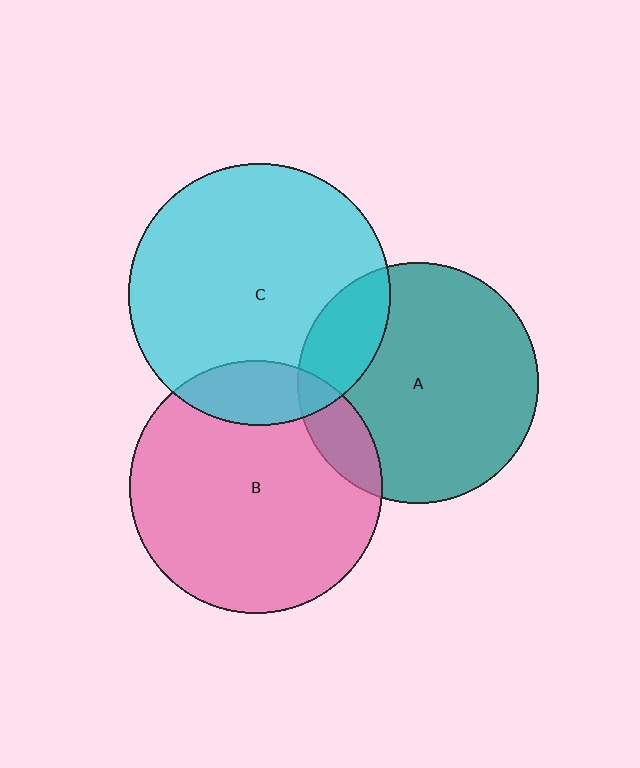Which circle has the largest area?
Circle C (cyan).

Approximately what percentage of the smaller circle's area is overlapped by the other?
Approximately 15%.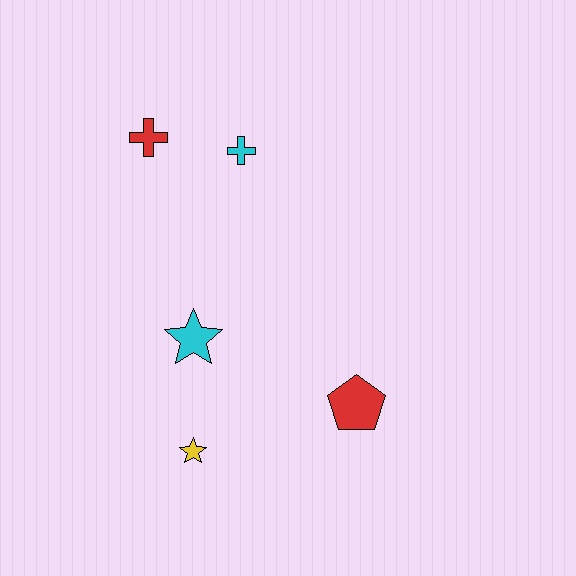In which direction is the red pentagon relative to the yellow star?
The red pentagon is to the right of the yellow star.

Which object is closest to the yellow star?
The cyan star is closest to the yellow star.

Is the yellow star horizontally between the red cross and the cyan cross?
Yes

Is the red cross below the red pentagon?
No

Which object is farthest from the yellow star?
The red cross is farthest from the yellow star.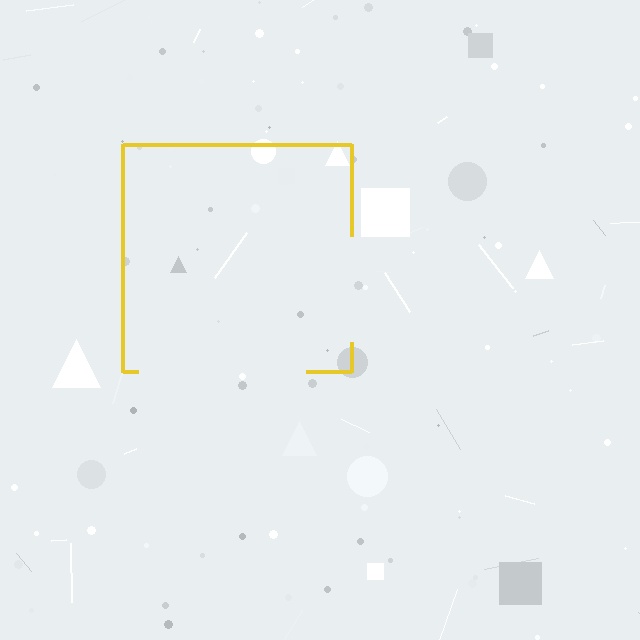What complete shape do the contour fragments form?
The contour fragments form a square.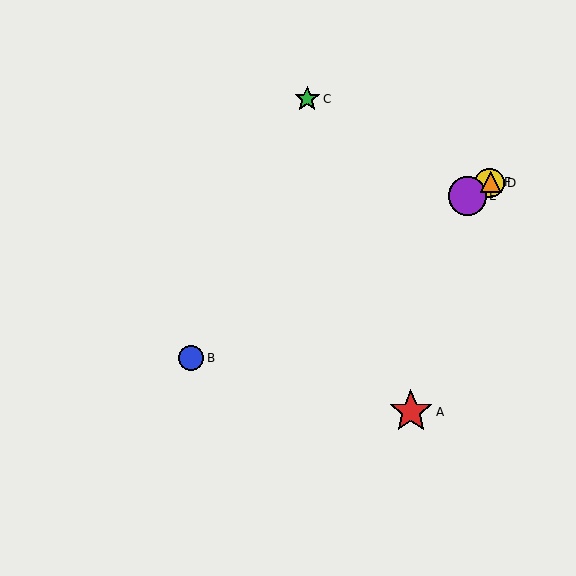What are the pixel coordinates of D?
Object D is at (489, 183).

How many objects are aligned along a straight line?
4 objects (B, D, E, F) are aligned along a straight line.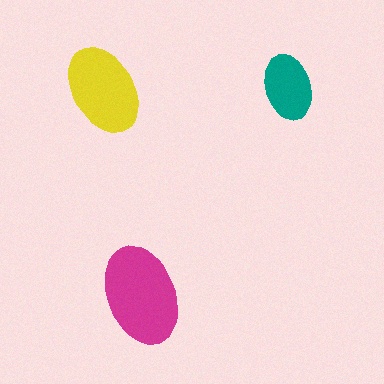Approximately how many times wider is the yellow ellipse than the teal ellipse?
About 1.5 times wider.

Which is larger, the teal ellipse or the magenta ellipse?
The magenta one.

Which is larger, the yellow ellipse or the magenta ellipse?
The magenta one.